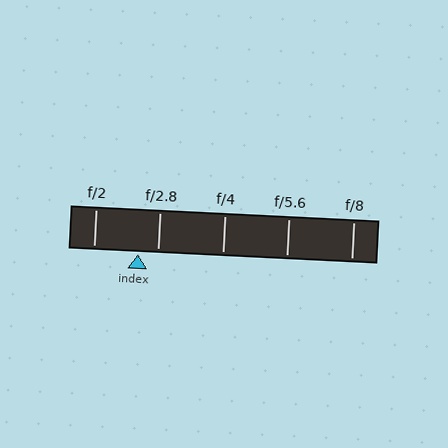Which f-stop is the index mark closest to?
The index mark is closest to f/2.8.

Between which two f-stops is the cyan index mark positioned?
The index mark is between f/2 and f/2.8.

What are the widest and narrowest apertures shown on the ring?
The widest aperture shown is f/2 and the narrowest is f/8.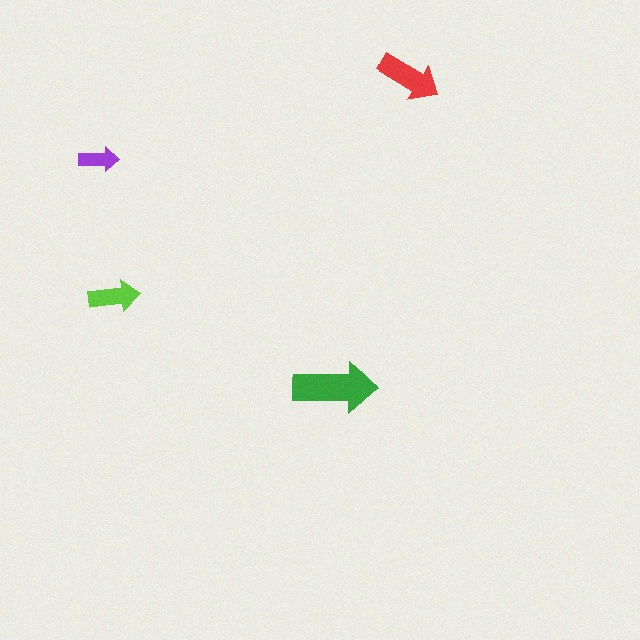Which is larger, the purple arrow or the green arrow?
The green one.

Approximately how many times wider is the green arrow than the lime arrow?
About 1.5 times wider.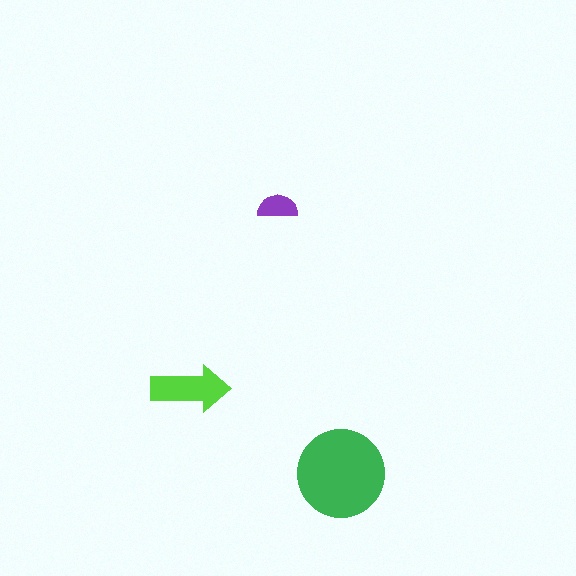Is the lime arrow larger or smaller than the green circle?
Smaller.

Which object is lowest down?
The green circle is bottommost.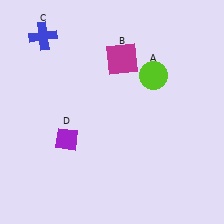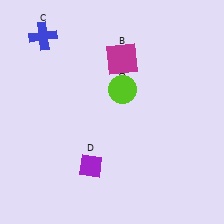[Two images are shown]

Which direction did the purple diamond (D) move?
The purple diamond (D) moved down.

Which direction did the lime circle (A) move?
The lime circle (A) moved left.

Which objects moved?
The objects that moved are: the lime circle (A), the purple diamond (D).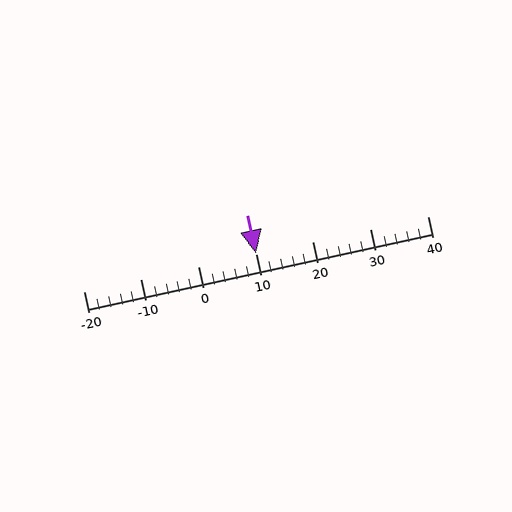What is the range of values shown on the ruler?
The ruler shows values from -20 to 40.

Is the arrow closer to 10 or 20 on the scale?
The arrow is closer to 10.